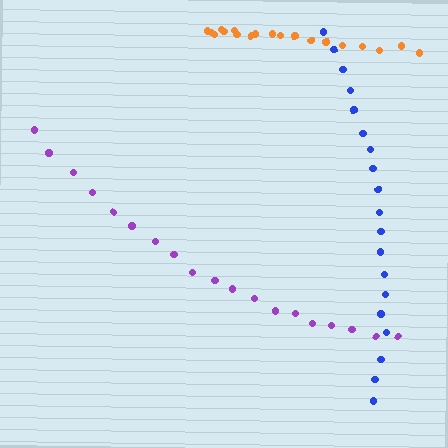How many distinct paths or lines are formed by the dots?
There are 3 distinct paths.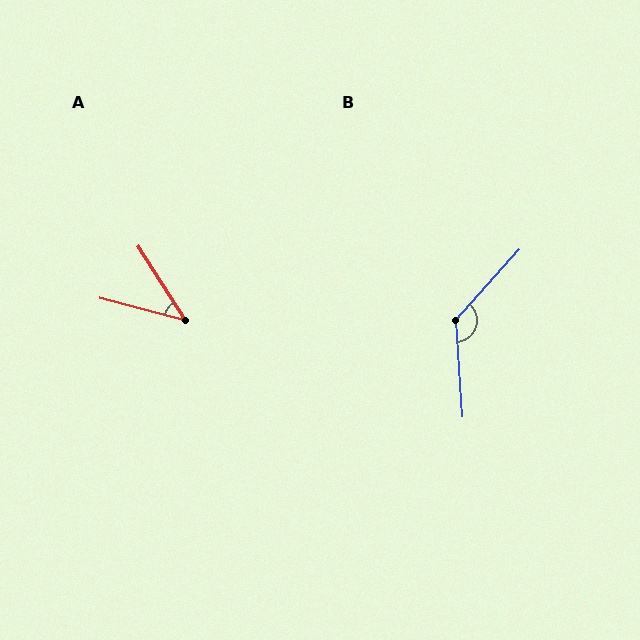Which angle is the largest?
B, at approximately 134 degrees.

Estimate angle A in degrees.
Approximately 43 degrees.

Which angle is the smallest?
A, at approximately 43 degrees.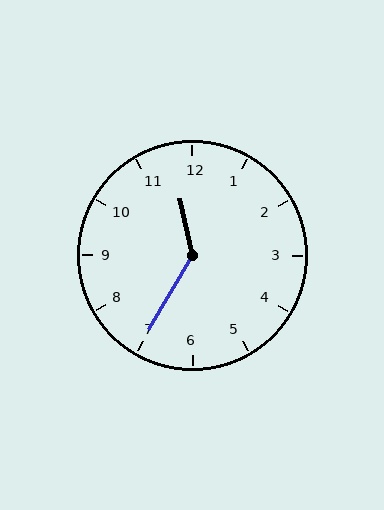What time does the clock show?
11:35.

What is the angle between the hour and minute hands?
Approximately 138 degrees.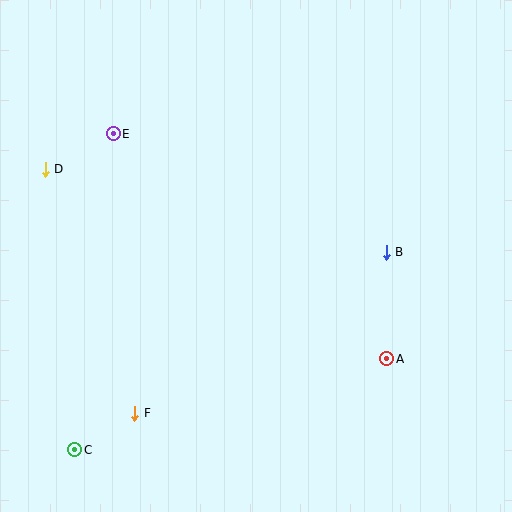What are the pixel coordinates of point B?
Point B is at (386, 252).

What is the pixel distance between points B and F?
The distance between B and F is 299 pixels.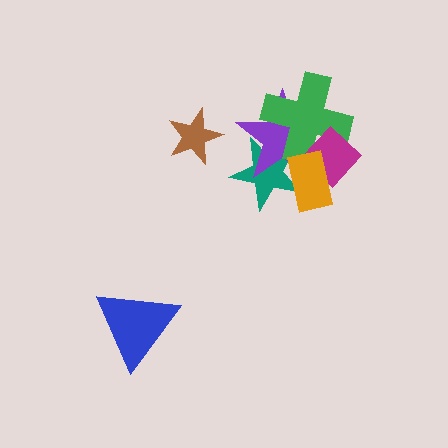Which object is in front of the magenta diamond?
The orange rectangle is in front of the magenta diamond.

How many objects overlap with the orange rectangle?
4 objects overlap with the orange rectangle.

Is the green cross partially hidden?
Yes, it is partially covered by another shape.